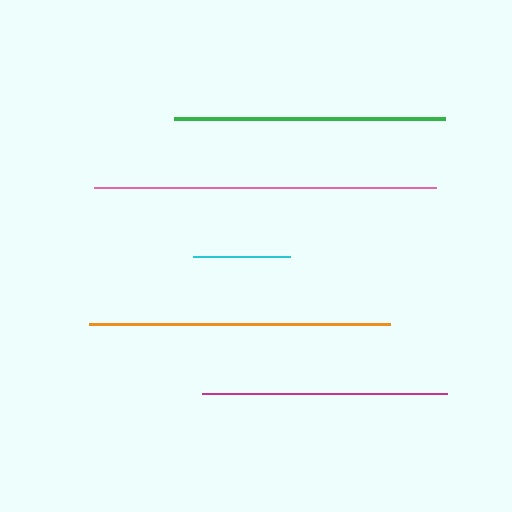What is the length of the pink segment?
The pink segment is approximately 342 pixels long.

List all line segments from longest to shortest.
From longest to shortest: pink, orange, green, magenta, cyan.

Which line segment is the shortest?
The cyan line is the shortest at approximately 97 pixels.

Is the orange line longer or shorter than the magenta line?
The orange line is longer than the magenta line.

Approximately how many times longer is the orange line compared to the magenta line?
The orange line is approximately 1.2 times the length of the magenta line.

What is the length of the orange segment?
The orange segment is approximately 302 pixels long.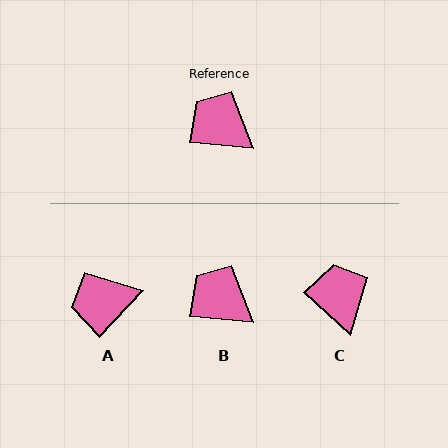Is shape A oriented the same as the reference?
No, it is off by about 52 degrees.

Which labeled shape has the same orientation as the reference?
B.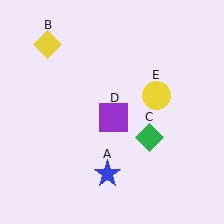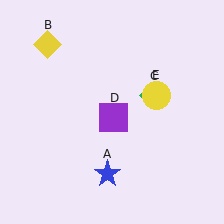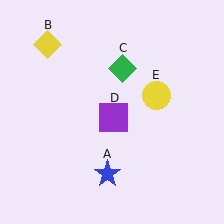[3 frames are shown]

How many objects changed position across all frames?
1 object changed position: green diamond (object C).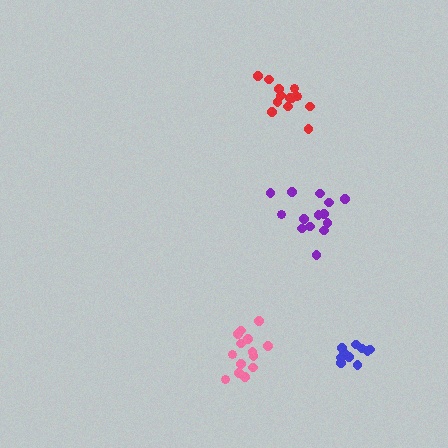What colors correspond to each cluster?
The clusters are colored: red, pink, blue, purple.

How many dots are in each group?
Group 1: 13 dots, Group 2: 14 dots, Group 3: 10 dots, Group 4: 14 dots (51 total).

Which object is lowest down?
The blue cluster is bottommost.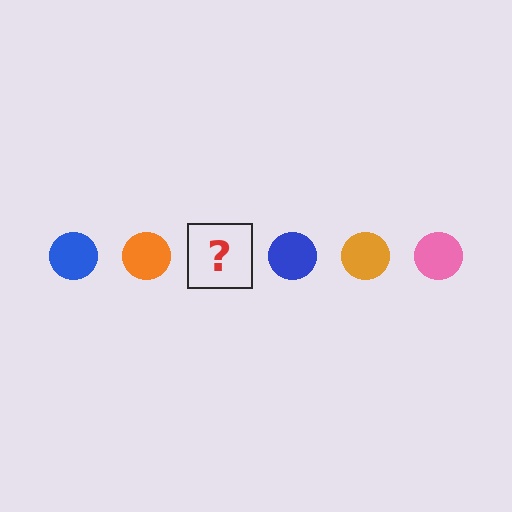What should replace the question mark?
The question mark should be replaced with a pink circle.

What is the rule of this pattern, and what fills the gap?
The rule is that the pattern cycles through blue, orange, pink circles. The gap should be filled with a pink circle.